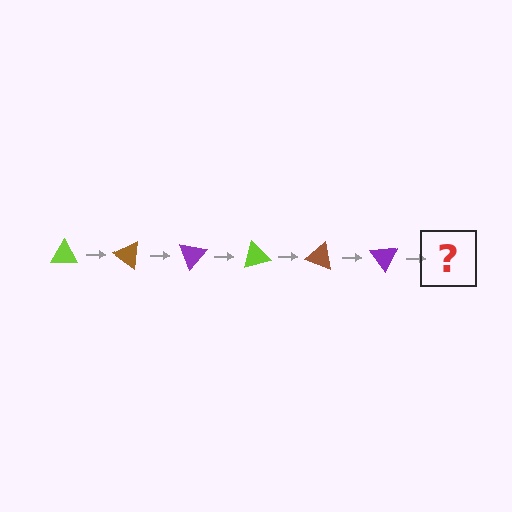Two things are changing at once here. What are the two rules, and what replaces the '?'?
The two rules are that it rotates 35 degrees each step and the color cycles through lime, brown, and purple. The '?' should be a lime triangle, rotated 210 degrees from the start.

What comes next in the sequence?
The next element should be a lime triangle, rotated 210 degrees from the start.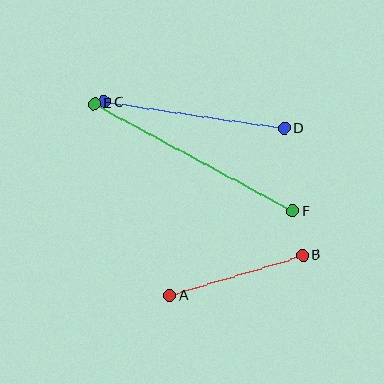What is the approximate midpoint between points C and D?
The midpoint is at approximately (194, 115) pixels.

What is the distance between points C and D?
The distance is approximately 181 pixels.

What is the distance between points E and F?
The distance is approximately 225 pixels.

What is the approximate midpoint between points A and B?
The midpoint is at approximately (236, 276) pixels.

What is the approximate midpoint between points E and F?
The midpoint is at approximately (193, 158) pixels.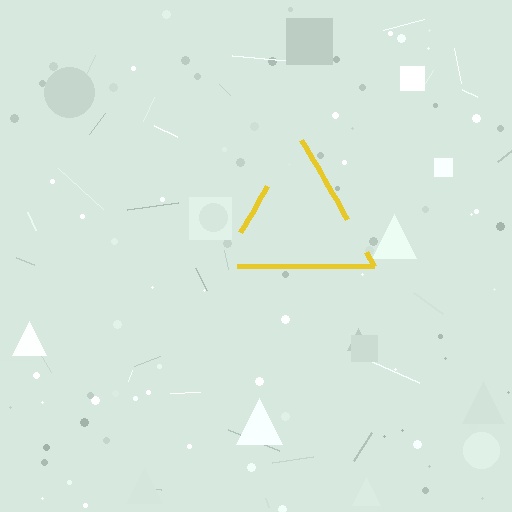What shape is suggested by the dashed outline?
The dashed outline suggests a triangle.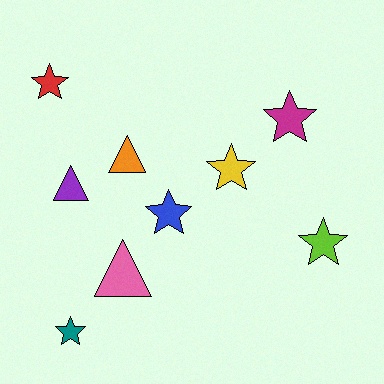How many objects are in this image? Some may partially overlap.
There are 9 objects.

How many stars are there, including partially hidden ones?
There are 6 stars.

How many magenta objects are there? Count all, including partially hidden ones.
There is 1 magenta object.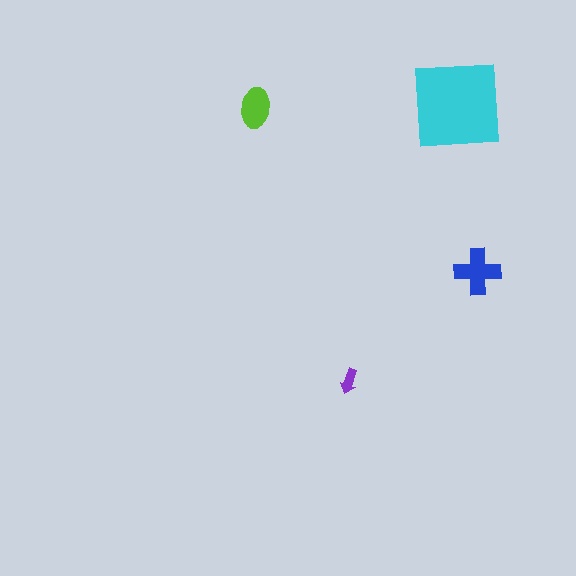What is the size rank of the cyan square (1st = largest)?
1st.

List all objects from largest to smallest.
The cyan square, the blue cross, the lime ellipse, the purple arrow.